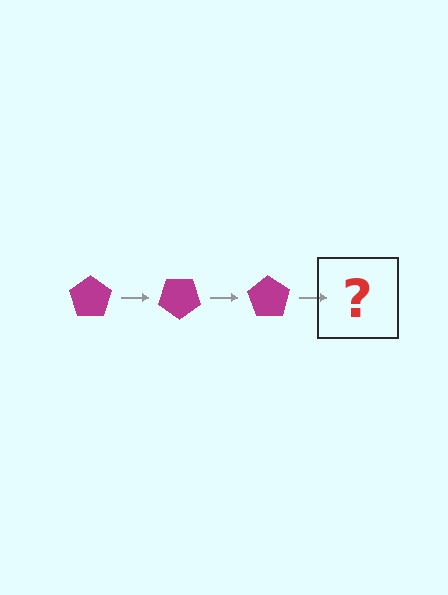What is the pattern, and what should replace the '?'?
The pattern is that the pentagon rotates 35 degrees each step. The '?' should be a magenta pentagon rotated 105 degrees.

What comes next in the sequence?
The next element should be a magenta pentagon rotated 105 degrees.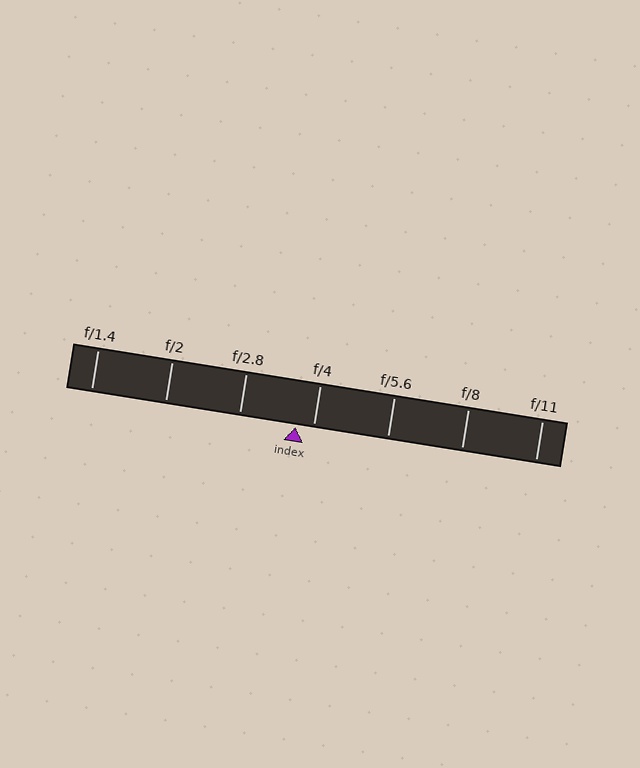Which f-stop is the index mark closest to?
The index mark is closest to f/4.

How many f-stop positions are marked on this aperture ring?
There are 7 f-stop positions marked.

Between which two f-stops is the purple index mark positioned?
The index mark is between f/2.8 and f/4.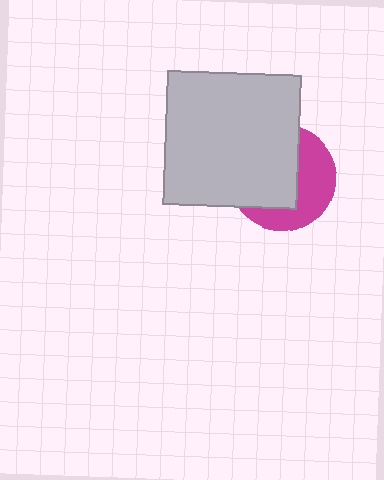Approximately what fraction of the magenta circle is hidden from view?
Roughly 56% of the magenta circle is hidden behind the light gray square.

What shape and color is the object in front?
The object in front is a light gray square.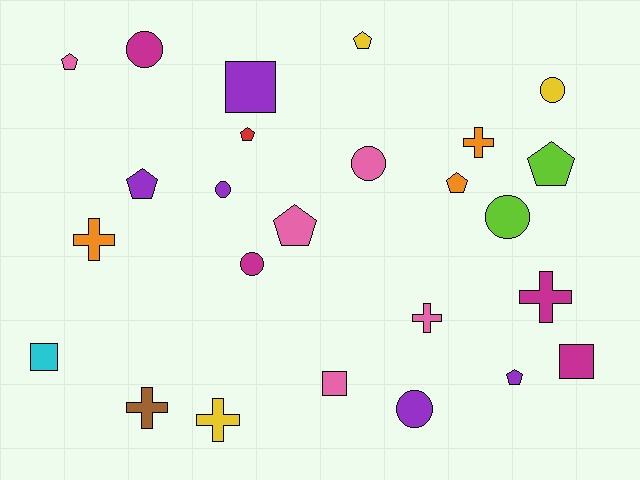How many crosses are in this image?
There are 6 crosses.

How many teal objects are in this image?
There are no teal objects.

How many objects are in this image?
There are 25 objects.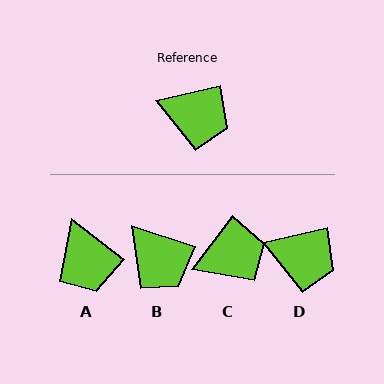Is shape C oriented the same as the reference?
No, it is off by about 40 degrees.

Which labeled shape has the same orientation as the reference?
D.